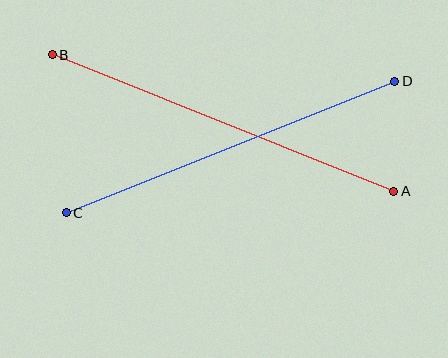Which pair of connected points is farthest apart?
Points A and B are farthest apart.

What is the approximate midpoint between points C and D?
The midpoint is at approximately (231, 147) pixels.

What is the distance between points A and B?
The distance is approximately 368 pixels.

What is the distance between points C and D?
The distance is approximately 354 pixels.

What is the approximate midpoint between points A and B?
The midpoint is at approximately (223, 123) pixels.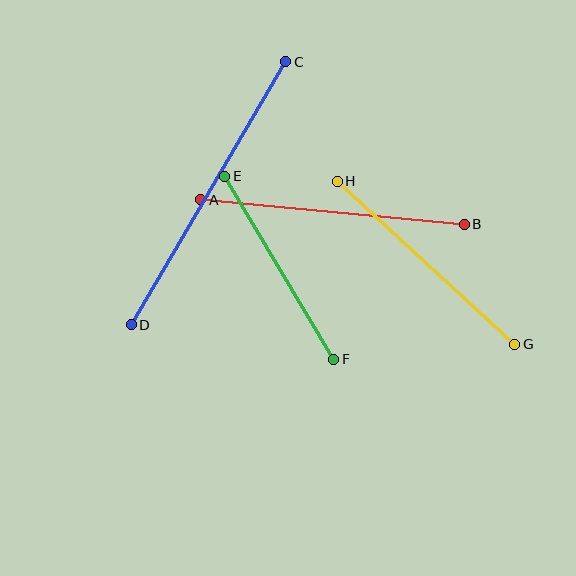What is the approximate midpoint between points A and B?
The midpoint is at approximately (333, 212) pixels.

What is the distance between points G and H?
The distance is approximately 241 pixels.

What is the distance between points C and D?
The distance is approximately 305 pixels.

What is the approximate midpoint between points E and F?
The midpoint is at approximately (279, 268) pixels.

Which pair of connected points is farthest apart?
Points C and D are farthest apart.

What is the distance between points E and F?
The distance is approximately 213 pixels.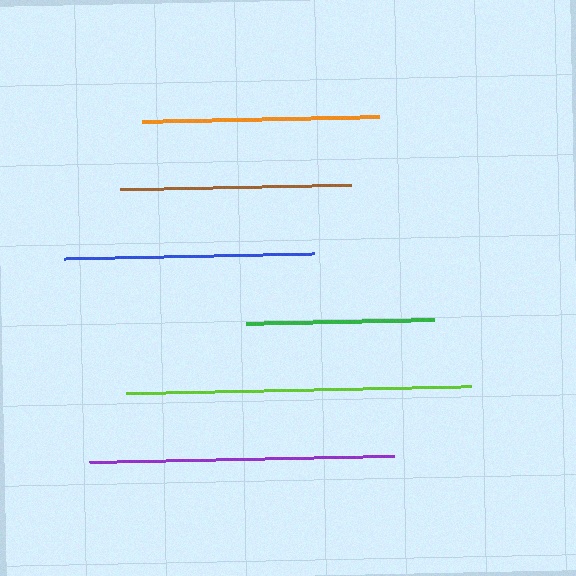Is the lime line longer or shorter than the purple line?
The lime line is longer than the purple line.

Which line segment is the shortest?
The green line is the shortest at approximately 188 pixels.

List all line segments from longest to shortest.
From longest to shortest: lime, purple, blue, orange, brown, green.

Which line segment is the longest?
The lime line is the longest at approximately 345 pixels.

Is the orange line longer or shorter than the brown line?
The orange line is longer than the brown line.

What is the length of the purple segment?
The purple segment is approximately 305 pixels long.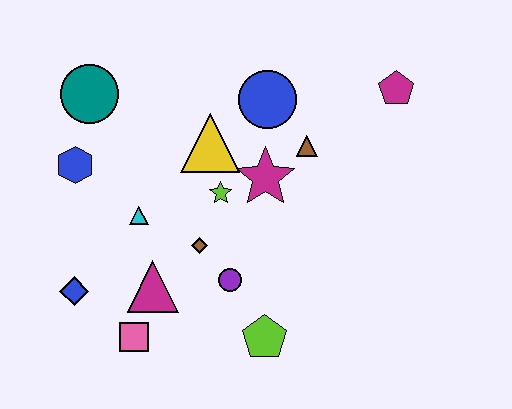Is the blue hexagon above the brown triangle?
No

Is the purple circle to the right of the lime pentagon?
No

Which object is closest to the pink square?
The magenta triangle is closest to the pink square.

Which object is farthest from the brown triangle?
The blue diamond is farthest from the brown triangle.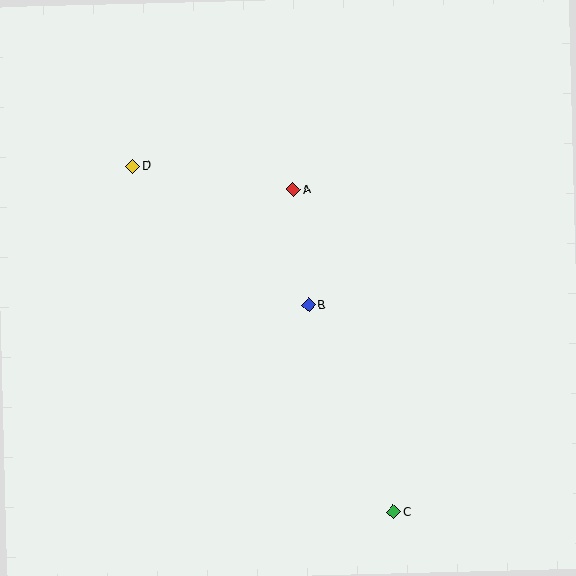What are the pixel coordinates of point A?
Point A is at (293, 190).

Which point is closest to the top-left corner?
Point D is closest to the top-left corner.